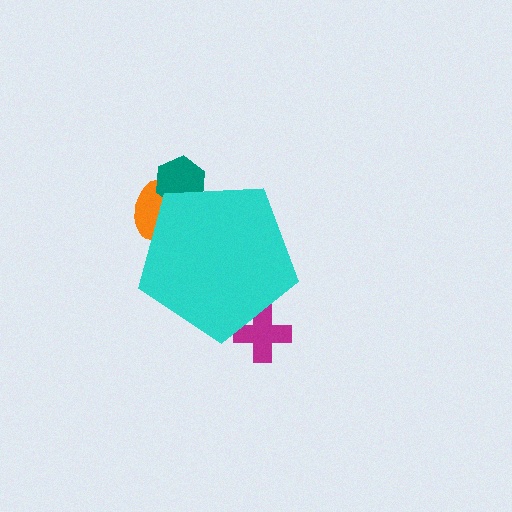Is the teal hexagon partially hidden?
Yes, the teal hexagon is partially hidden behind the cyan pentagon.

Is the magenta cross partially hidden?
Yes, the magenta cross is partially hidden behind the cyan pentagon.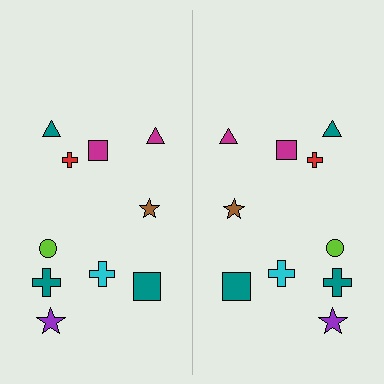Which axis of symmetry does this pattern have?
The pattern has a vertical axis of symmetry running through the center of the image.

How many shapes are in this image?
There are 20 shapes in this image.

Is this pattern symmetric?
Yes, this pattern has bilateral (reflection) symmetry.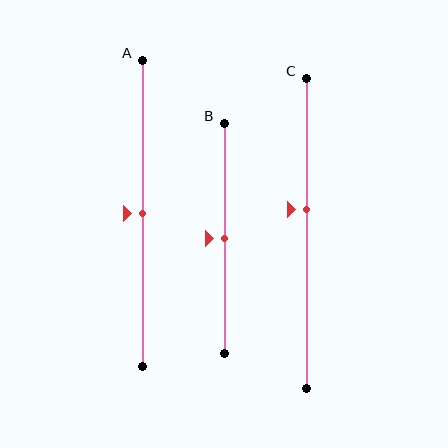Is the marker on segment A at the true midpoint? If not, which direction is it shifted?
Yes, the marker on segment A is at the true midpoint.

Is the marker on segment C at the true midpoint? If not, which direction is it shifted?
No, the marker on segment C is shifted upward by about 8% of the segment length.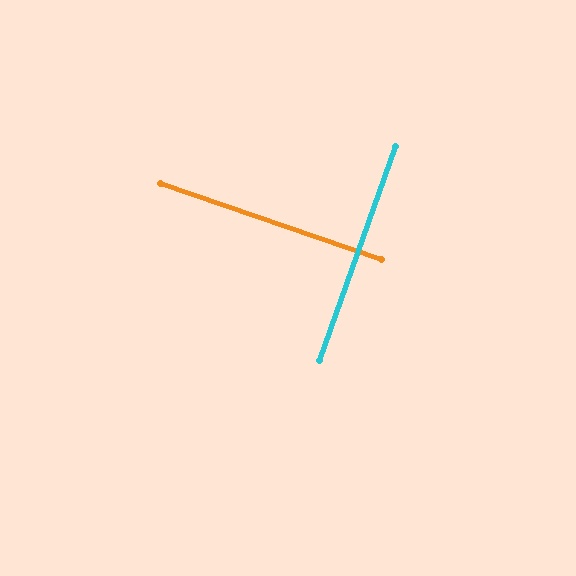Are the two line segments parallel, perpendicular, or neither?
Perpendicular — they meet at approximately 89°.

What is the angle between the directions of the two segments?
Approximately 89 degrees.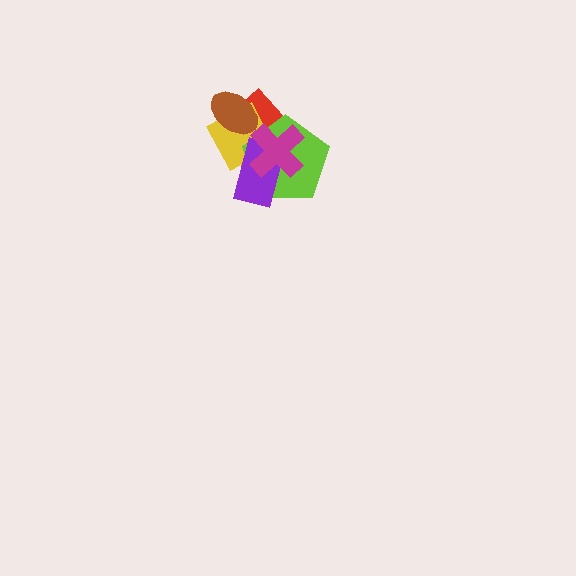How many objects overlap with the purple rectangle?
4 objects overlap with the purple rectangle.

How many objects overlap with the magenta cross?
4 objects overlap with the magenta cross.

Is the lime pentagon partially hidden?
Yes, it is partially covered by another shape.